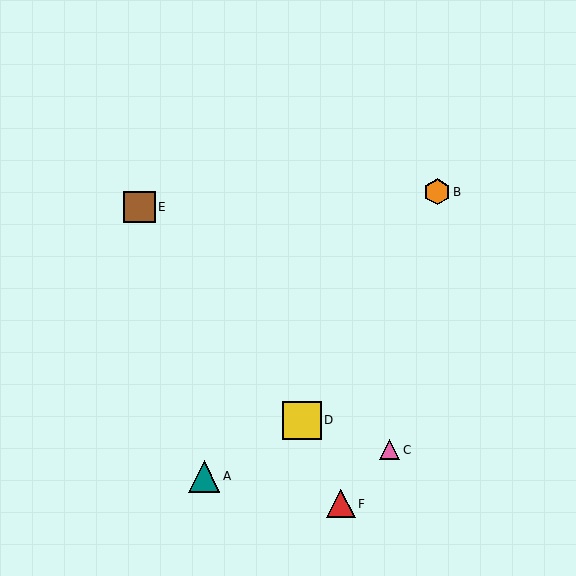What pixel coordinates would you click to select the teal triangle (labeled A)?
Click at (204, 476) to select the teal triangle A.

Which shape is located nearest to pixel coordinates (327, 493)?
The red triangle (labeled F) at (341, 504) is nearest to that location.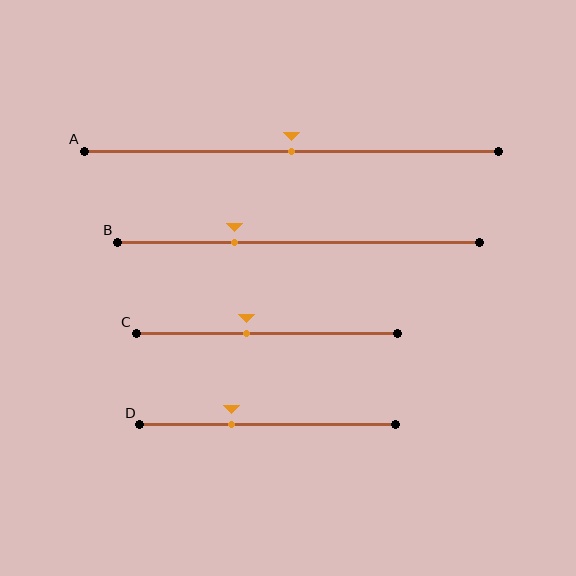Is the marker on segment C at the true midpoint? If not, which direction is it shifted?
No, the marker on segment C is shifted to the left by about 8% of the segment length.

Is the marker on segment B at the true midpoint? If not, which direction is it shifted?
No, the marker on segment B is shifted to the left by about 18% of the segment length.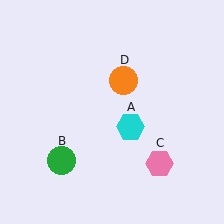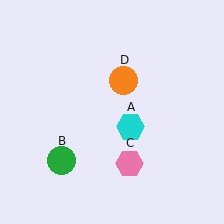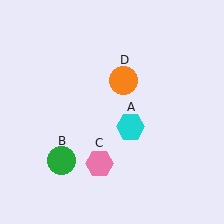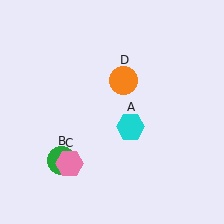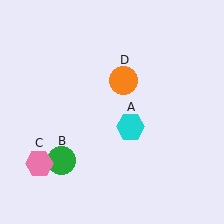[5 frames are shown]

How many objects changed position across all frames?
1 object changed position: pink hexagon (object C).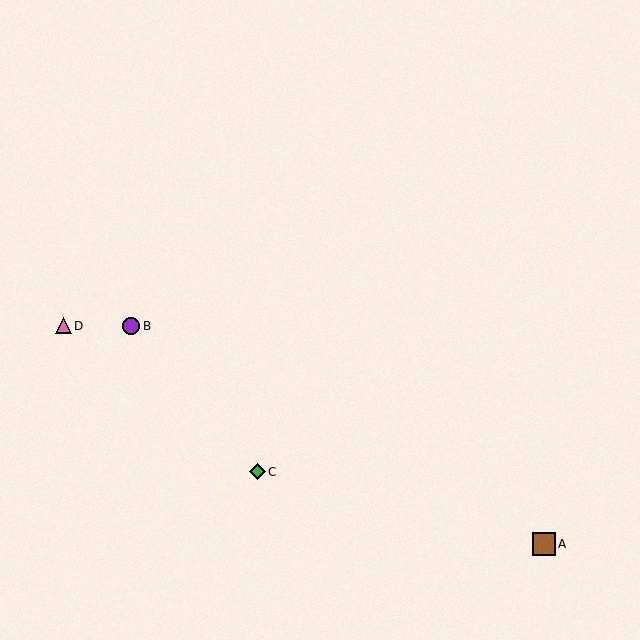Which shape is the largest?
The brown square (labeled A) is the largest.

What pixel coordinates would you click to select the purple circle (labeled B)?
Click at (131, 326) to select the purple circle B.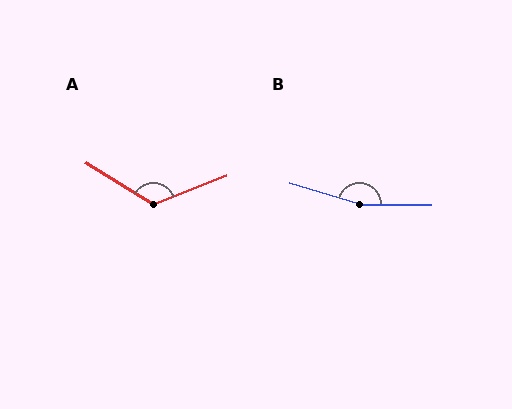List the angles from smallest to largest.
A (127°), B (163°).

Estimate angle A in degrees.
Approximately 127 degrees.